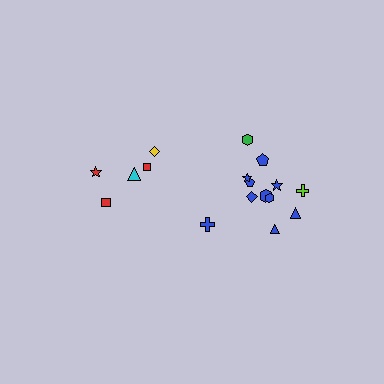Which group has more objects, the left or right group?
The right group.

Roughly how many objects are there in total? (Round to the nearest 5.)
Roughly 15 objects in total.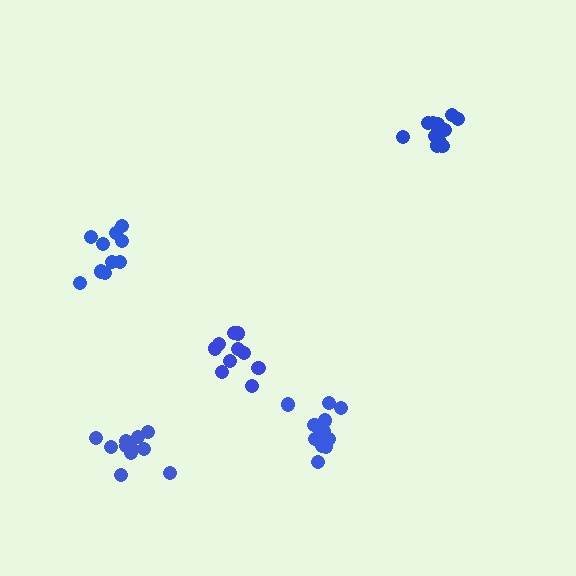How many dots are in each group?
Group 1: 10 dots, Group 2: 10 dots, Group 3: 12 dots, Group 4: 11 dots, Group 5: 13 dots (56 total).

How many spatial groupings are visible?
There are 5 spatial groupings.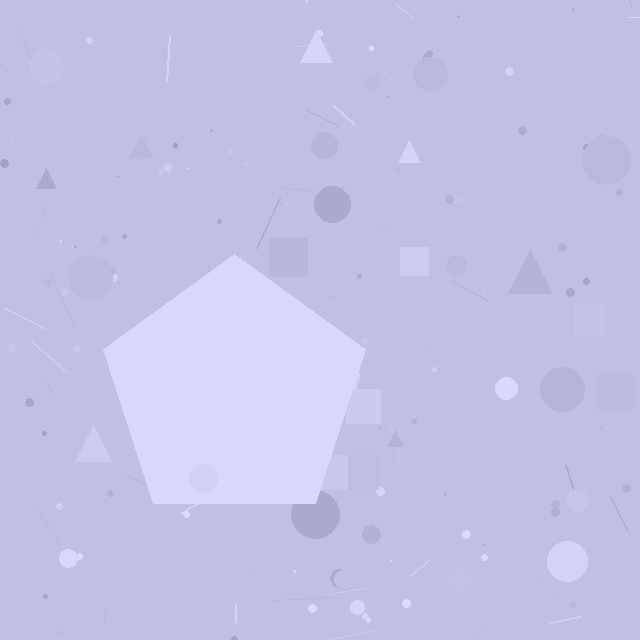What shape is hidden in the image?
A pentagon is hidden in the image.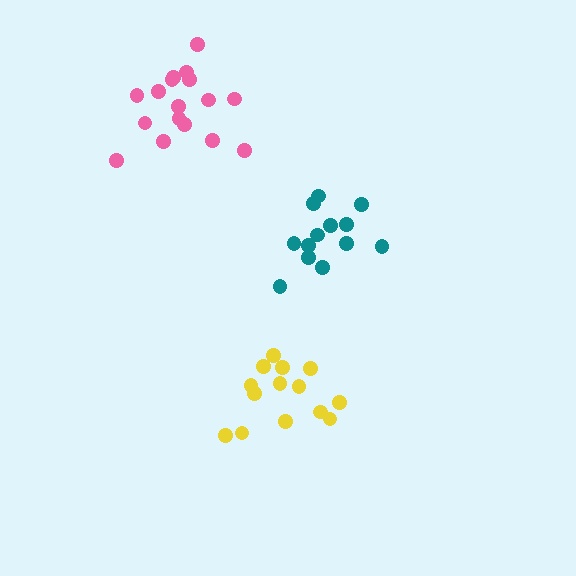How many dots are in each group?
Group 1: 13 dots, Group 2: 17 dots, Group 3: 14 dots (44 total).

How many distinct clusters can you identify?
There are 3 distinct clusters.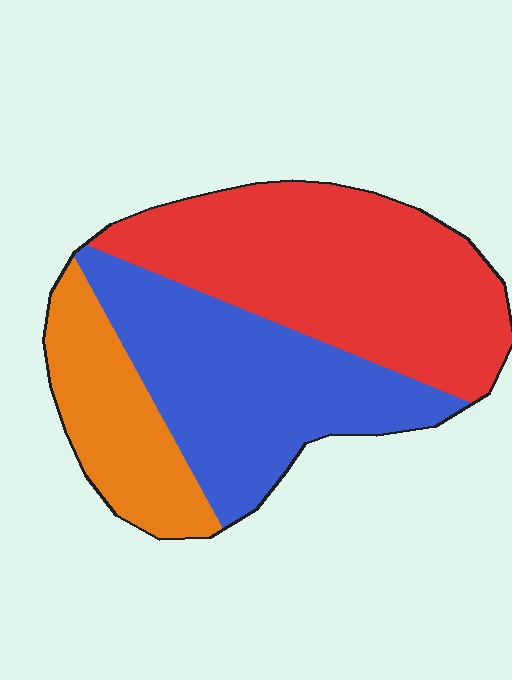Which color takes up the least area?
Orange, at roughly 20%.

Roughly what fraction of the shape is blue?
Blue takes up about three eighths (3/8) of the shape.